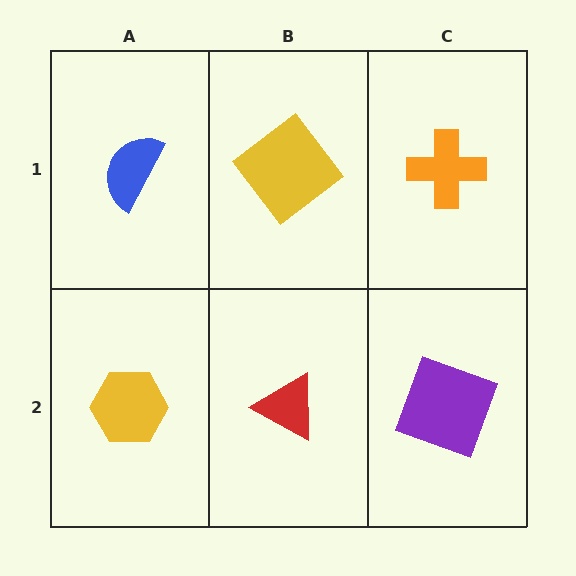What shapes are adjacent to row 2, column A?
A blue semicircle (row 1, column A), a red triangle (row 2, column B).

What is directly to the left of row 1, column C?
A yellow diamond.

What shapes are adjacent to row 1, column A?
A yellow hexagon (row 2, column A), a yellow diamond (row 1, column B).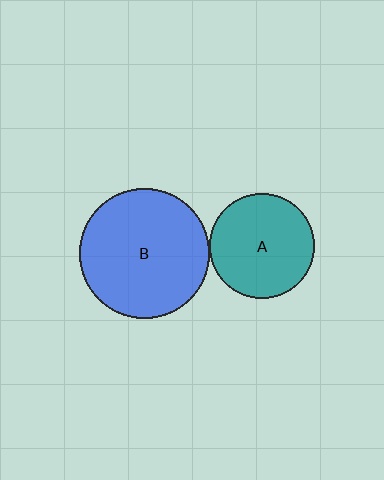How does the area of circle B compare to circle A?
Approximately 1.5 times.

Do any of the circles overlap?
No, none of the circles overlap.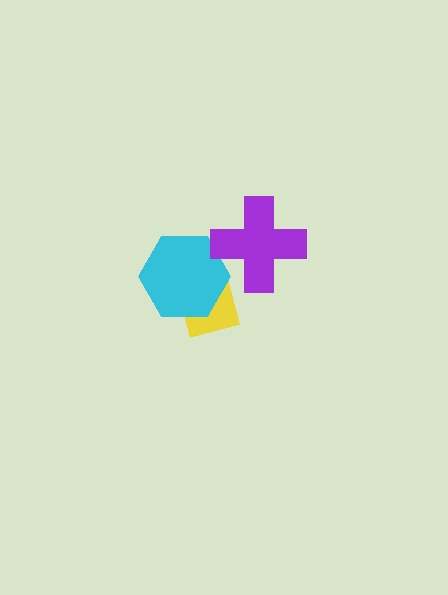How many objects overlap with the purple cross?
1 object overlaps with the purple cross.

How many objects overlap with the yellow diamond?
1 object overlaps with the yellow diamond.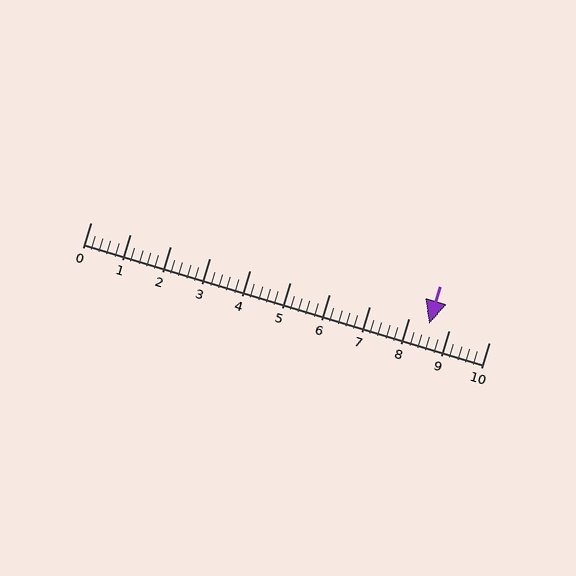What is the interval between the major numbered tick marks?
The major tick marks are spaced 1 units apart.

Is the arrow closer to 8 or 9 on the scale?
The arrow is closer to 9.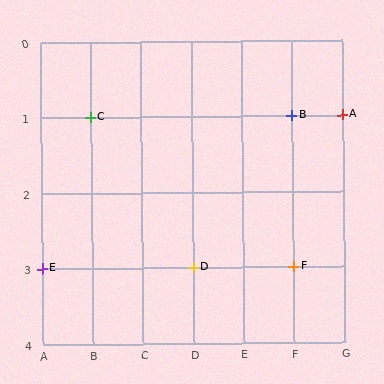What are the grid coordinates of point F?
Point F is at grid coordinates (F, 3).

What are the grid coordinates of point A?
Point A is at grid coordinates (G, 1).